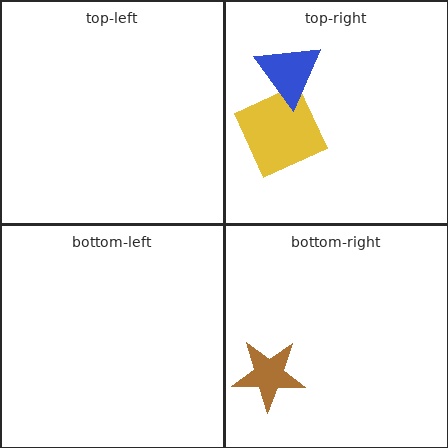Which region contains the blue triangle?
The top-right region.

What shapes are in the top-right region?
The yellow square, the blue triangle.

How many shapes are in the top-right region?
2.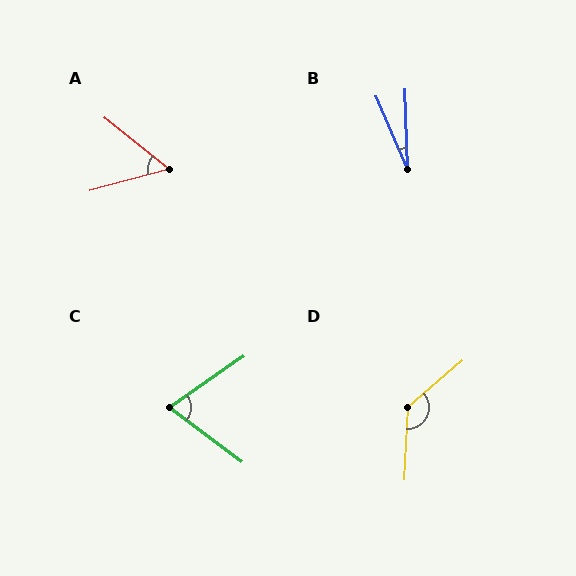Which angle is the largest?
D, at approximately 134 degrees.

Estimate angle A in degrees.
Approximately 54 degrees.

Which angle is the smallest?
B, at approximately 22 degrees.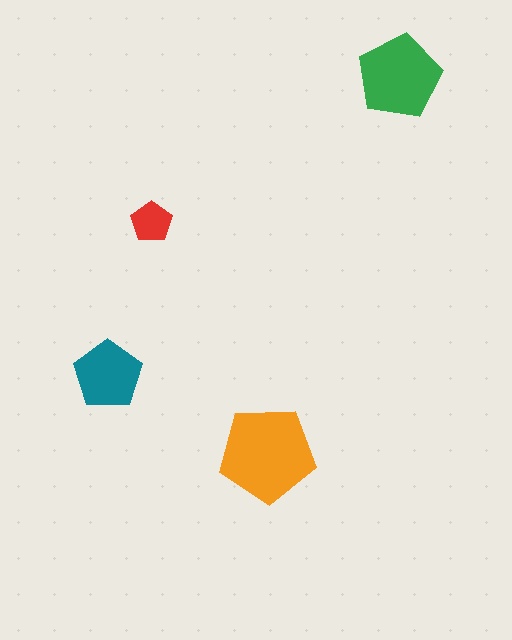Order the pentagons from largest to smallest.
the orange one, the green one, the teal one, the red one.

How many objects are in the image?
There are 4 objects in the image.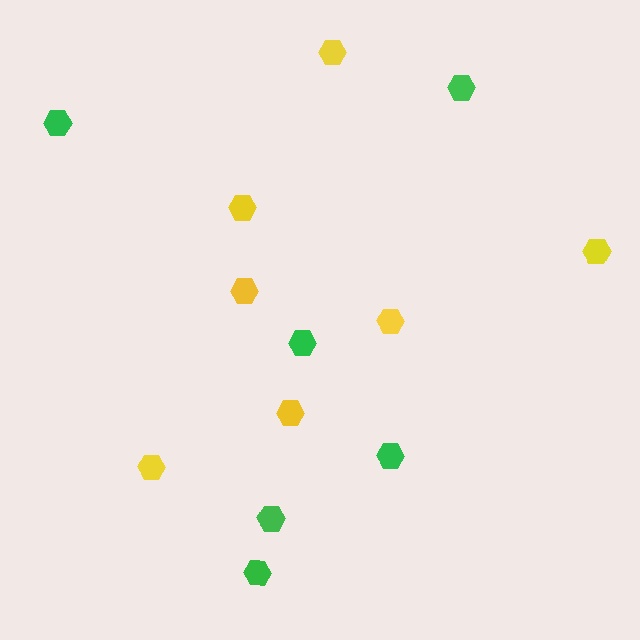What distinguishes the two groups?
There are 2 groups: one group of green hexagons (6) and one group of yellow hexagons (7).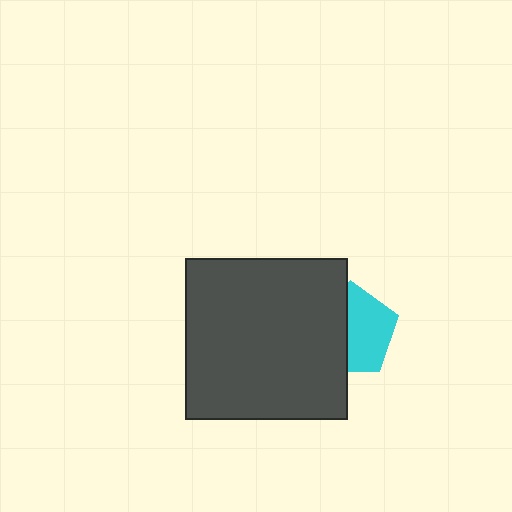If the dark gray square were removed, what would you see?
You would see the complete cyan pentagon.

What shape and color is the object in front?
The object in front is a dark gray square.